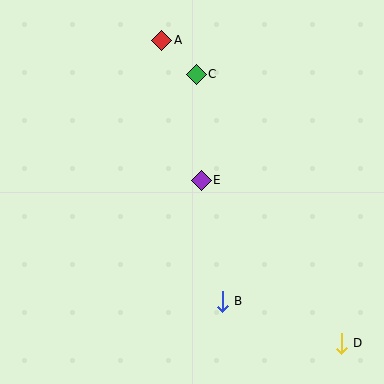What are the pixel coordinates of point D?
Point D is at (341, 343).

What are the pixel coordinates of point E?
Point E is at (201, 180).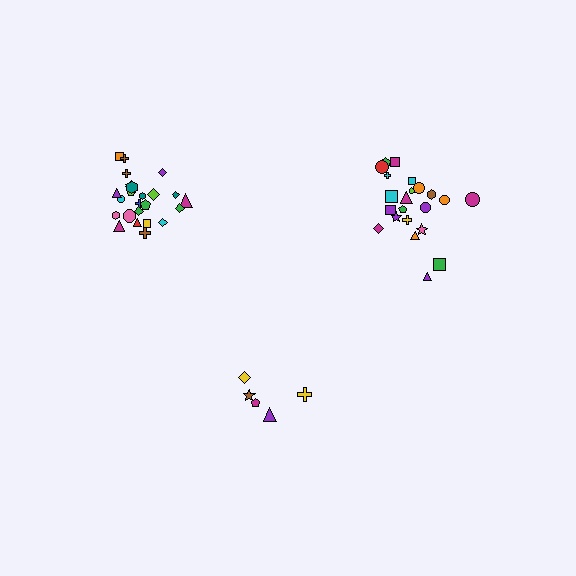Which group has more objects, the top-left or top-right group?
The top-left group.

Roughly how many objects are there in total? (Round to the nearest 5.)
Roughly 50 objects in total.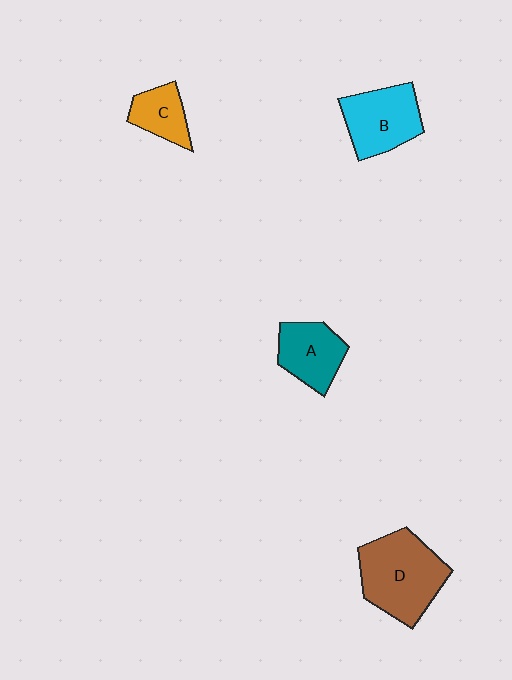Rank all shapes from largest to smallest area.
From largest to smallest: D (brown), B (cyan), A (teal), C (orange).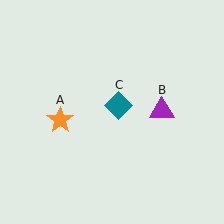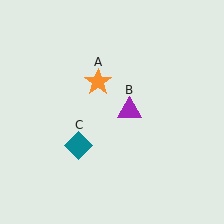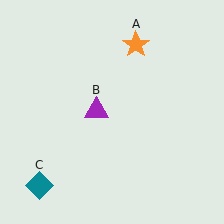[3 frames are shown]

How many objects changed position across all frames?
3 objects changed position: orange star (object A), purple triangle (object B), teal diamond (object C).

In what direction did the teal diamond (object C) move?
The teal diamond (object C) moved down and to the left.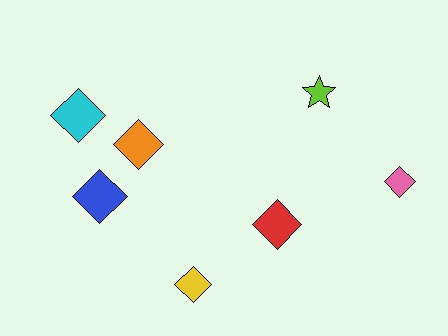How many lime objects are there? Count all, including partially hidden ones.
There is 1 lime object.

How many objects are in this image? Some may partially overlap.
There are 7 objects.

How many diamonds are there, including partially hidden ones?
There are 6 diamonds.